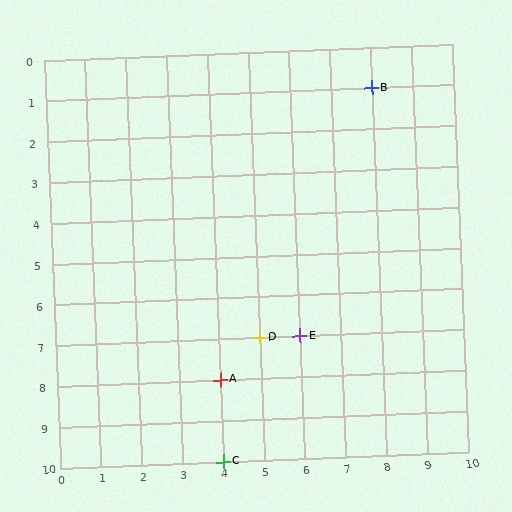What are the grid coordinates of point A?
Point A is at grid coordinates (4, 8).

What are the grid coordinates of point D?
Point D is at grid coordinates (5, 7).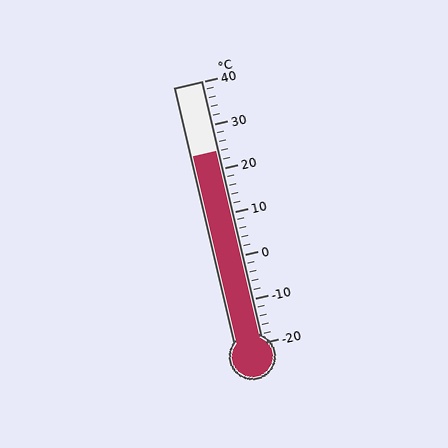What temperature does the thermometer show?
The thermometer shows approximately 24°C.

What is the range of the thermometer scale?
The thermometer scale ranges from -20°C to 40°C.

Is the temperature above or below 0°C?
The temperature is above 0°C.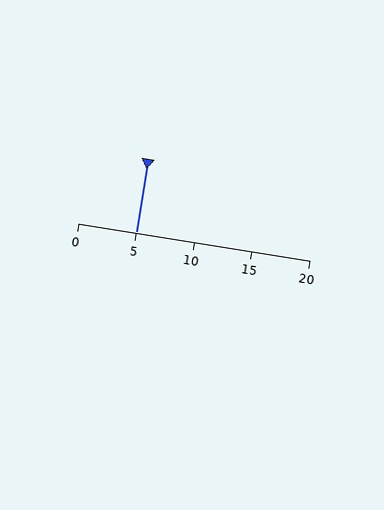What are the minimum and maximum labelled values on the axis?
The axis runs from 0 to 20.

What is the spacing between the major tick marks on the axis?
The major ticks are spaced 5 apart.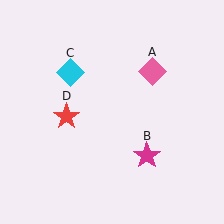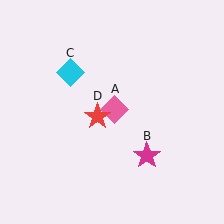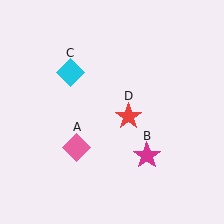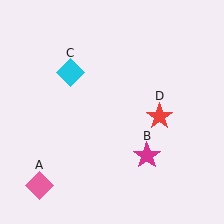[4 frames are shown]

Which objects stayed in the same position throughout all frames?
Magenta star (object B) and cyan diamond (object C) remained stationary.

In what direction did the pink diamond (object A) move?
The pink diamond (object A) moved down and to the left.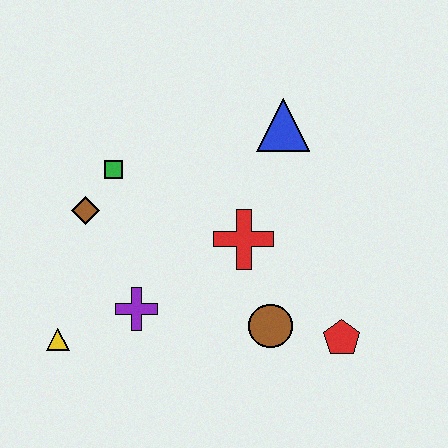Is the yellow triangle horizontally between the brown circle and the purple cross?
No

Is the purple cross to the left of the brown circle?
Yes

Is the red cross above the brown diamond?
No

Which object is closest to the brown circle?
The red pentagon is closest to the brown circle.